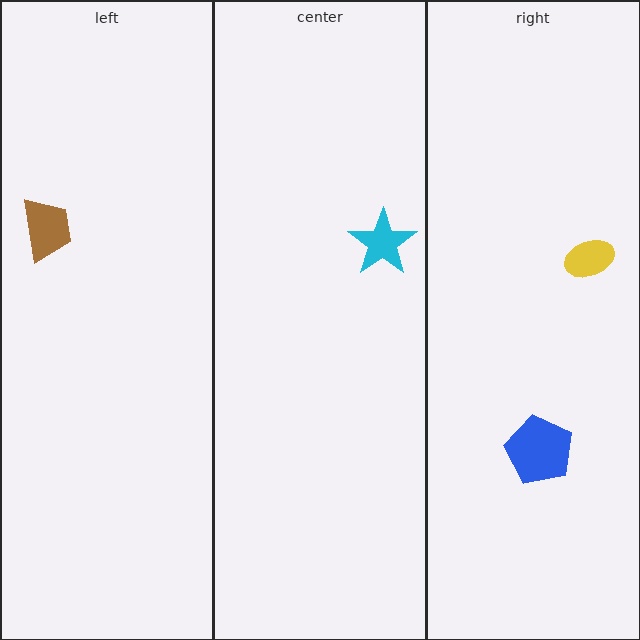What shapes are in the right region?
The yellow ellipse, the blue pentagon.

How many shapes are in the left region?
1.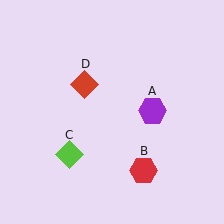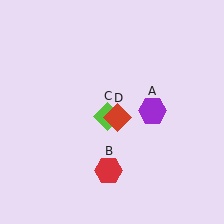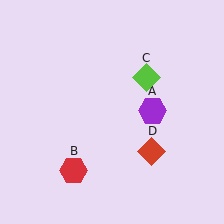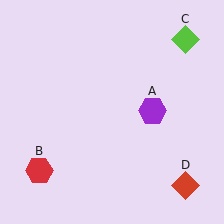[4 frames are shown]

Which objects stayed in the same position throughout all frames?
Purple hexagon (object A) remained stationary.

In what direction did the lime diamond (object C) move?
The lime diamond (object C) moved up and to the right.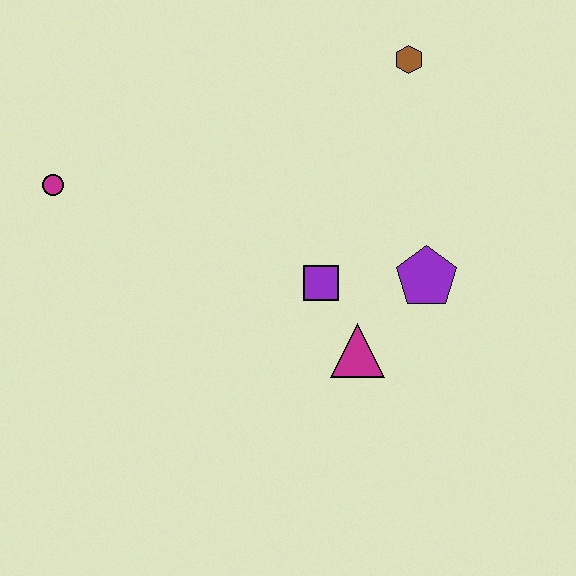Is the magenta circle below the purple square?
No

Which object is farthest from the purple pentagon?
The magenta circle is farthest from the purple pentagon.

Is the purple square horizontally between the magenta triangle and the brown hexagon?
No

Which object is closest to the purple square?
The magenta triangle is closest to the purple square.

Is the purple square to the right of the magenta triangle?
No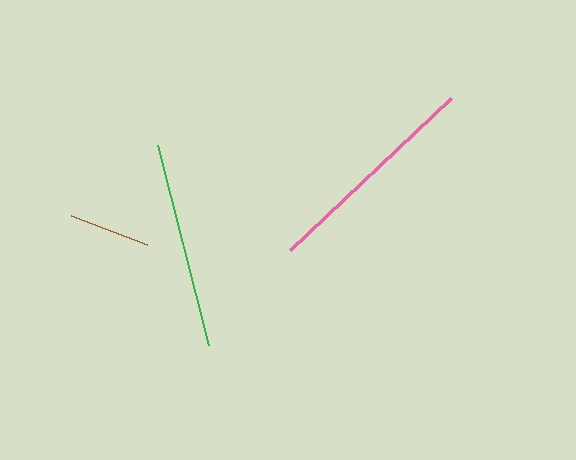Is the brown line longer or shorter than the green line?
The green line is longer than the brown line.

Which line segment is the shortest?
The brown line is the shortest at approximately 81 pixels.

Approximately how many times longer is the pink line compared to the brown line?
The pink line is approximately 2.7 times the length of the brown line.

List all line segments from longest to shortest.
From longest to shortest: pink, green, brown.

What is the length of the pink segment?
The pink segment is approximately 222 pixels long.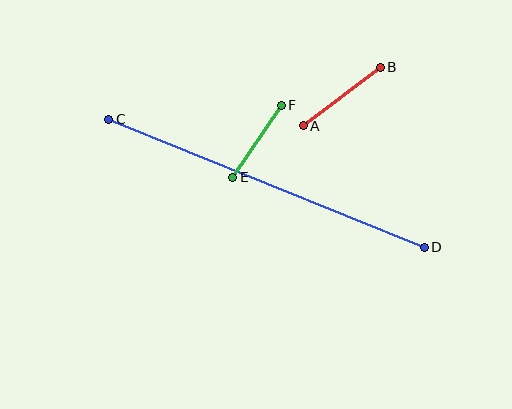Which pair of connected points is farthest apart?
Points C and D are farthest apart.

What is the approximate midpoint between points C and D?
The midpoint is at approximately (266, 183) pixels.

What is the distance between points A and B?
The distance is approximately 96 pixels.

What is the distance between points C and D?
The distance is approximately 340 pixels.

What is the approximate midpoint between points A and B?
The midpoint is at approximately (342, 97) pixels.